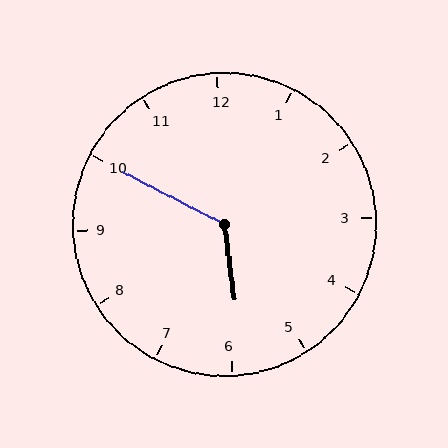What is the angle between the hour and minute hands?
Approximately 125 degrees.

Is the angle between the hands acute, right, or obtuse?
It is obtuse.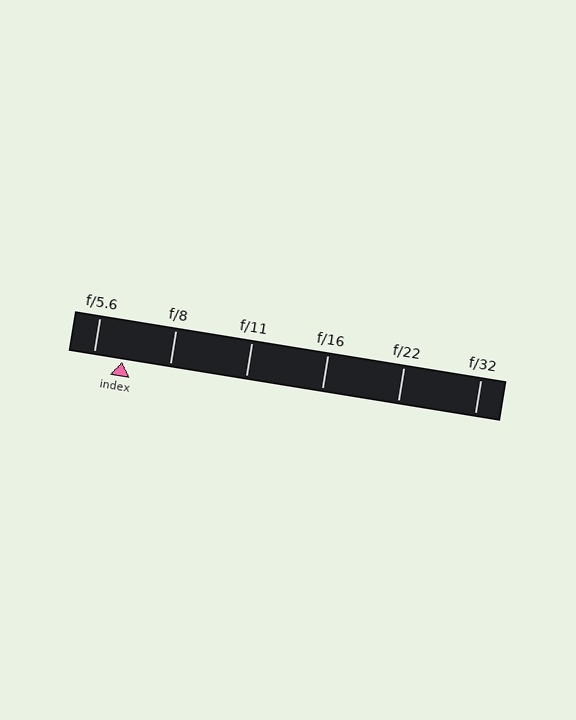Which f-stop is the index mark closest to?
The index mark is closest to f/5.6.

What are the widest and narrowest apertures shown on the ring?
The widest aperture shown is f/5.6 and the narrowest is f/32.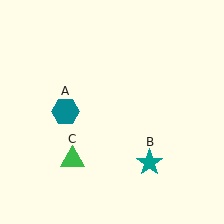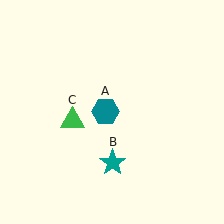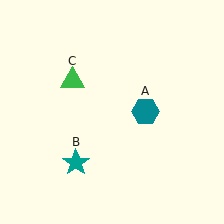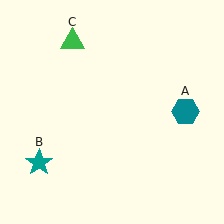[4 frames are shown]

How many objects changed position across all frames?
3 objects changed position: teal hexagon (object A), teal star (object B), green triangle (object C).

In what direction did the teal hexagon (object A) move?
The teal hexagon (object A) moved right.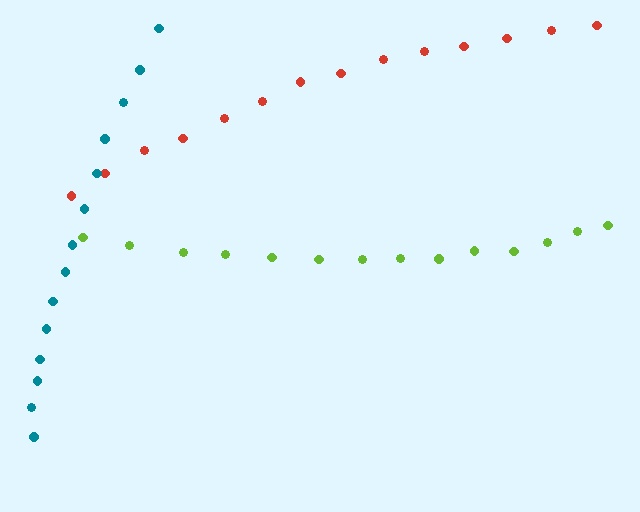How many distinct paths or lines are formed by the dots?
There are 3 distinct paths.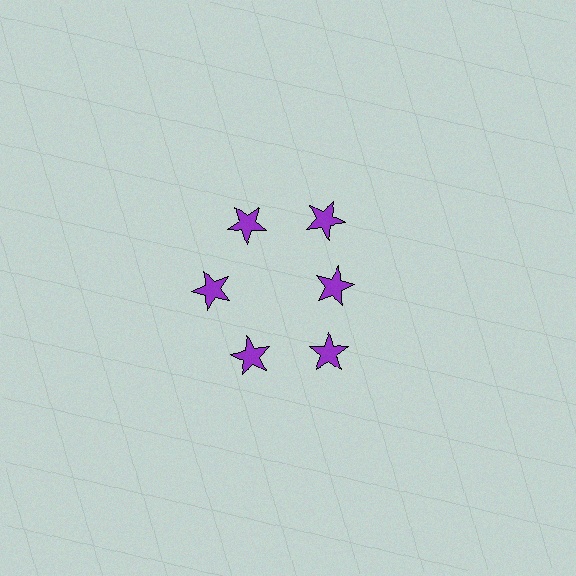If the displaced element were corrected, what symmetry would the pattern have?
It would have 6-fold rotational symmetry — the pattern would map onto itself every 60 degrees.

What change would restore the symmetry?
The symmetry would be restored by moving it outward, back onto the ring so that all 6 stars sit at equal angles and equal distance from the center.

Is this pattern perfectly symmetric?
No. The 6 purple stars are arranged in a ring, but one element near the 3 o'clock position is pulled inward toward the center, breaking the 6-fold rotational symmetry.